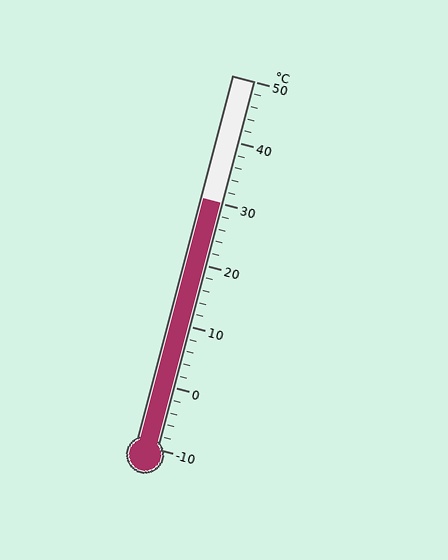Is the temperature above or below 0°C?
The temperature is above 0°C.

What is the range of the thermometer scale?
The thermometer scale ranges from -10°C to 50°C.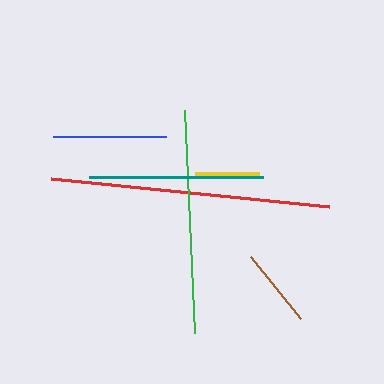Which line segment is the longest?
The red line is the longest at approximately 280 pixels.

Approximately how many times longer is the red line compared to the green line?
The red line is approximately 1.3 times the length of the green line.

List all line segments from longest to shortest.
From longest to shortest: red, green, teal, blue, brown, yellow.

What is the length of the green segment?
The green segment is approximately 222 pixels long.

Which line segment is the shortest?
The yellow line is the shortest at approximately 64 pixels.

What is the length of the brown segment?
The brown segment is approximately 80 pixels long.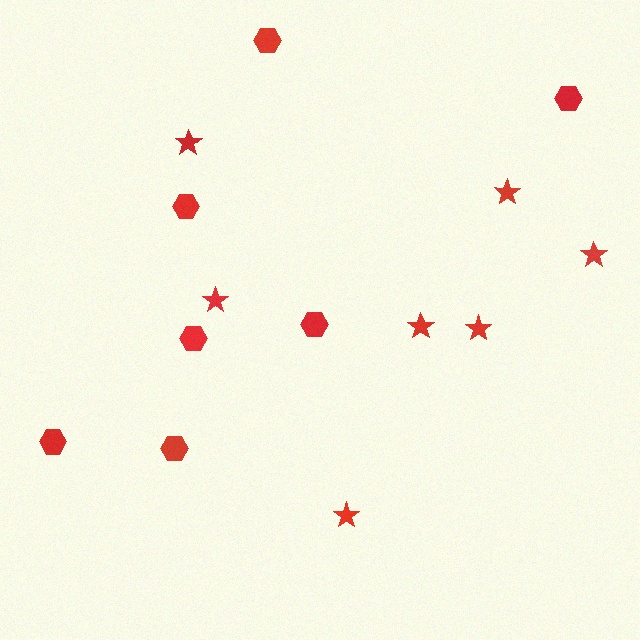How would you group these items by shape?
There are 2 groups: one group of stars (7) and one group of hexagons (7).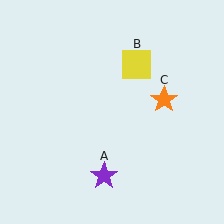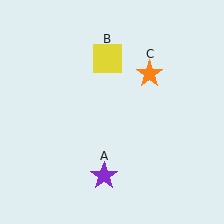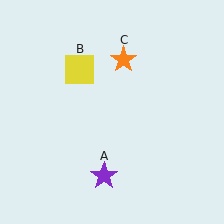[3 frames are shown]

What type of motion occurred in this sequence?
The yellow square (object B), orange star (object C) rotated counterclockwise around the center of the scene.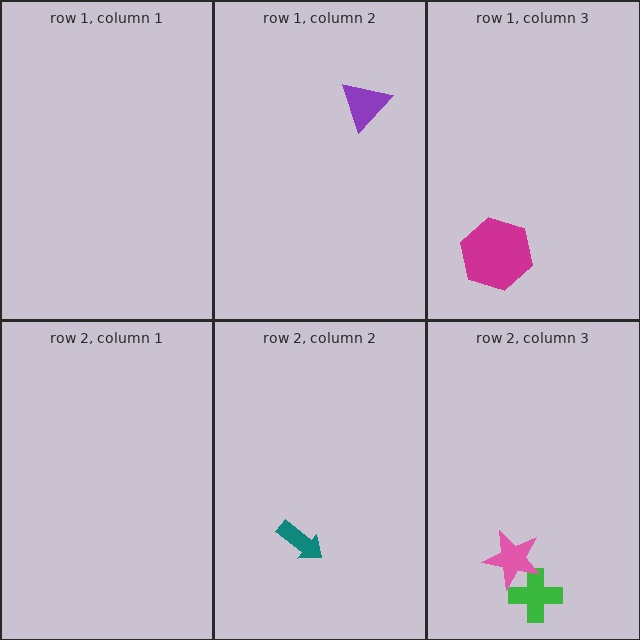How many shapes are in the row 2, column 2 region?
1.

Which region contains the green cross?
The row 2, column 3 region.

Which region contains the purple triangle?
The row 1, column 2 region.